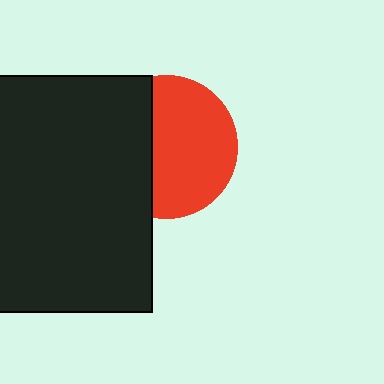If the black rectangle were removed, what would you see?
You would see the complete red circle.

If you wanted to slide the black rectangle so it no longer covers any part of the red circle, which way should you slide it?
Slide it left — that is the most direct way to separate the two shapes.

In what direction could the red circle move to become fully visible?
The red circle could move right. That would shift it out from behind the black rectangle entirely.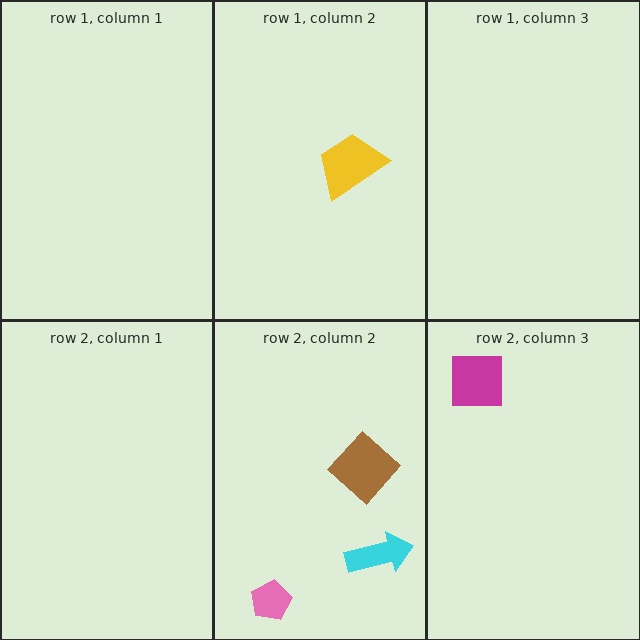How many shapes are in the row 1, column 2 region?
1.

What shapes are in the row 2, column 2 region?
The brown diamond, the pink pentagon, the cyan arrow.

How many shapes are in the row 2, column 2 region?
3.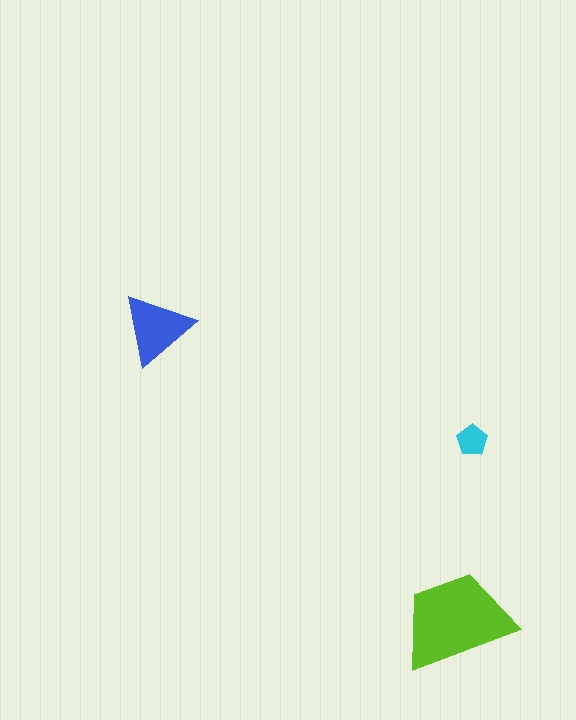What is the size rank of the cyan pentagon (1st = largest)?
3rd.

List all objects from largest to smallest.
The lime trapezoid, the blue triangle, the cyan pentagon.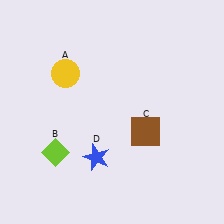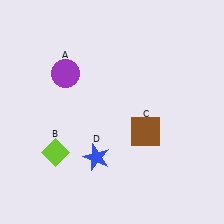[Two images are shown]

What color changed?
The circle (A) changed from yellow in Image 1 to purple in Image 2.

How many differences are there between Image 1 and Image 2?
There is 1 difference between the two images.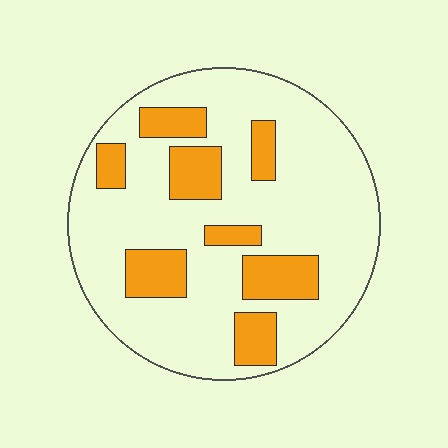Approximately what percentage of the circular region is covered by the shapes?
Approximately 25%.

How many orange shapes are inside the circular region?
8.